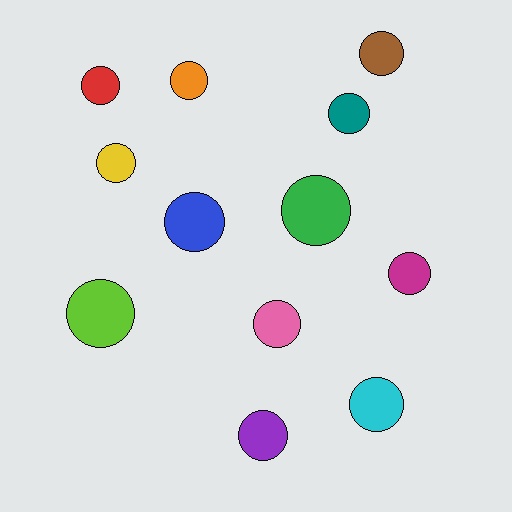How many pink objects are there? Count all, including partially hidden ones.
There is 1 pink object.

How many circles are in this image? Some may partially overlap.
There are 12 circles.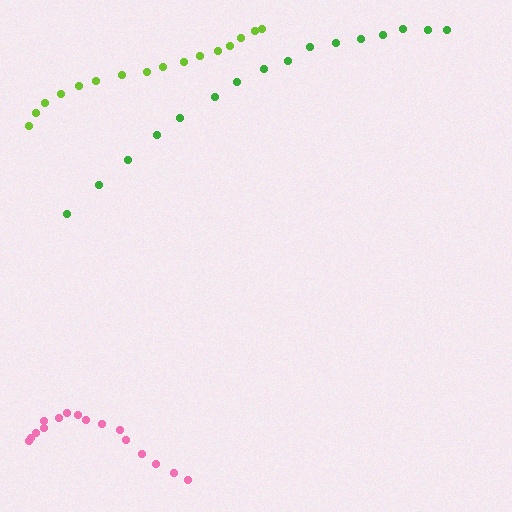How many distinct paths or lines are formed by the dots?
There are 3 distinct paths.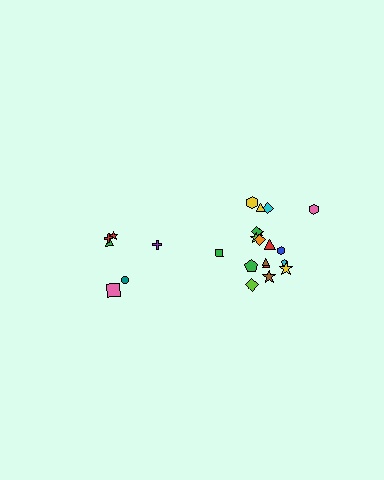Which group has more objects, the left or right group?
The right group.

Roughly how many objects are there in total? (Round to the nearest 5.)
Roughly 25 objects in total.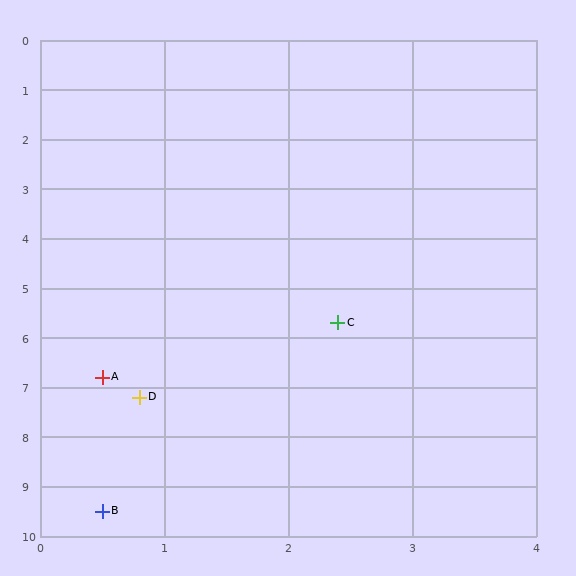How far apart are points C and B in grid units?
Points C and B are about 4.2 grid units apart.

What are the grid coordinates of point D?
Point D is at approximately (0.8, 7.2).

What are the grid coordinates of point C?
Point C is at approximately (2.4, 5.7).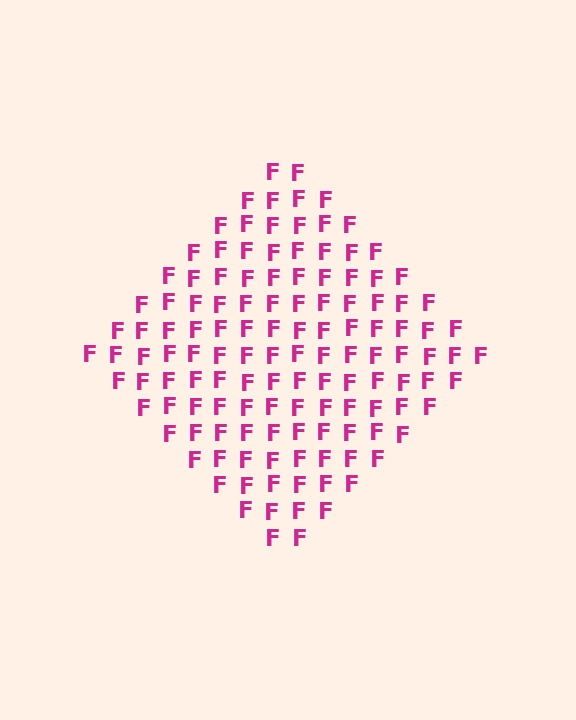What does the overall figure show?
The overall figure shows a diamond.